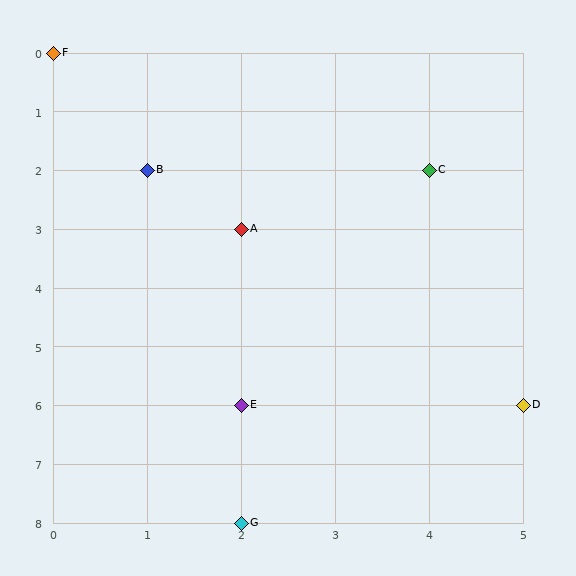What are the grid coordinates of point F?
Point F is at grid coordinates (0, 0).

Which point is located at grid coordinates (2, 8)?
Point G is at (2, 8).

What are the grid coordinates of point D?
Point D is at grid coordinates (5, 6).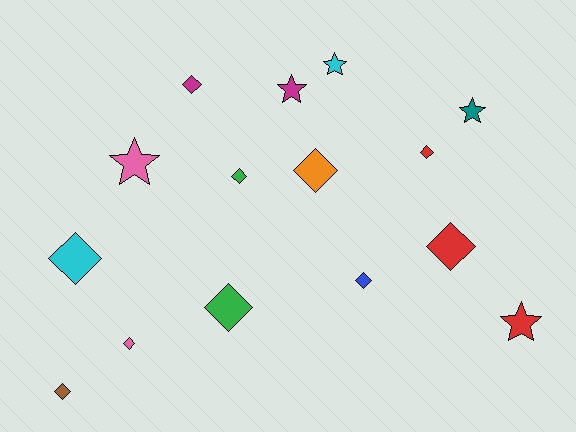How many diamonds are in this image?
There are 10 diamonds.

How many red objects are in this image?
There are 3 red objects.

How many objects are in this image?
There are 15 objects.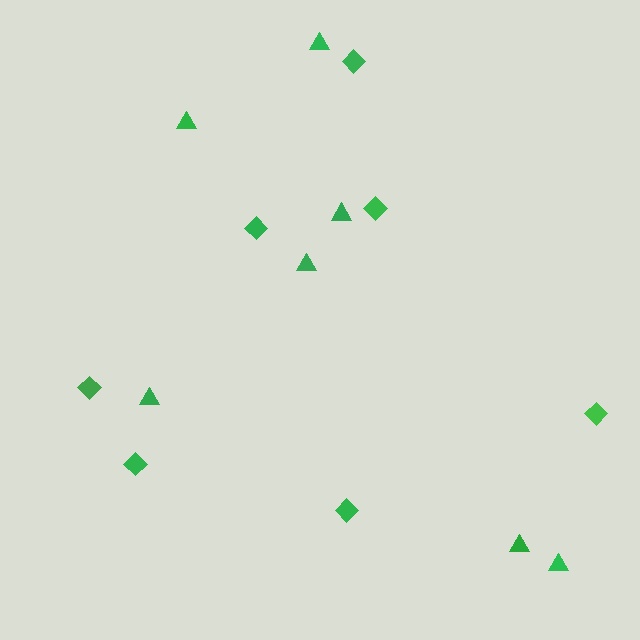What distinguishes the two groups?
There are 2 groups: one group of triangles (7) and one group of diamonds (7).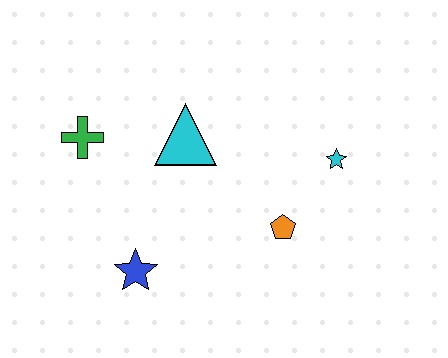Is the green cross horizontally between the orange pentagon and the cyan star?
No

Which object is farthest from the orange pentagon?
The green cross is farthest from the orange pentagon.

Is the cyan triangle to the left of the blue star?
No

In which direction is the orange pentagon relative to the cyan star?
The orange pentagon is below the cyan star.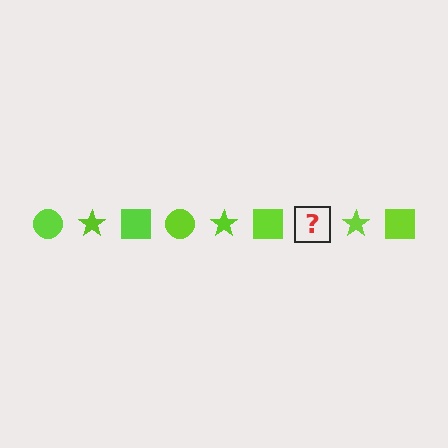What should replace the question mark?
The question mark should be replaced with a lime circle.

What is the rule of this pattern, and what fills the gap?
The rule is that the pattern cycles through circle, star, square shapes in lime. The gap should be filled with a lime circle.